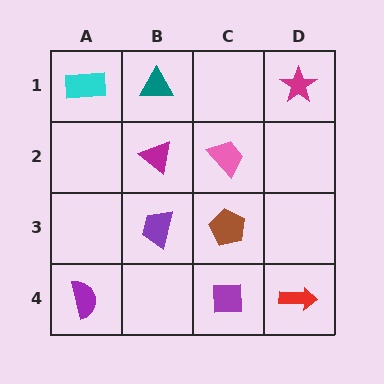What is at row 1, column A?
A cyan rectangle.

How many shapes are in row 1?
3 shapes.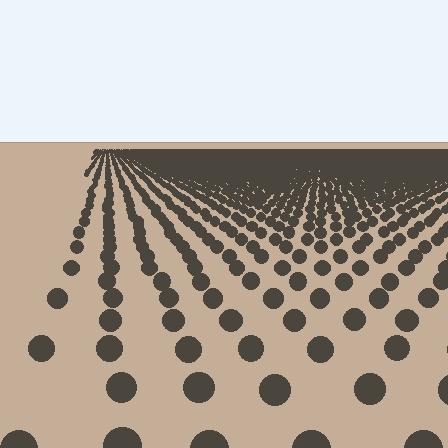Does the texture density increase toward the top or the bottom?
Density increases toward the top.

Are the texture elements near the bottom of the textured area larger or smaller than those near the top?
Larger. Near the bottom, elements are closer to the viewer and appear at a bigger on-screen size.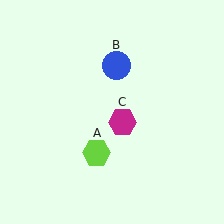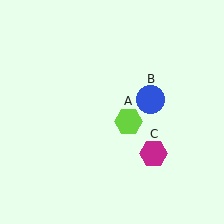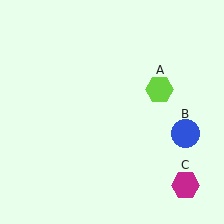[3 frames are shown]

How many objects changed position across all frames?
3 objects changed position: lime hexagon (object A), blue circle (object B), magenta hexagon (object C).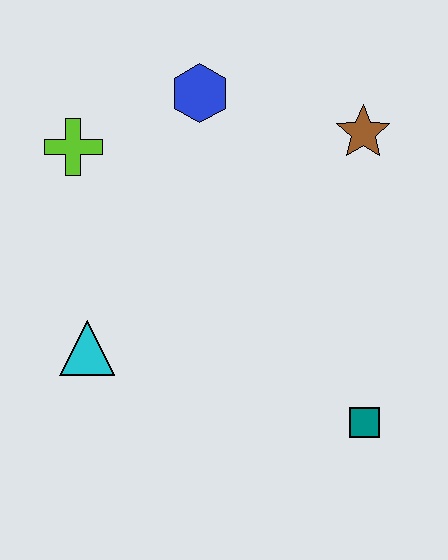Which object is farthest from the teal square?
The lime cross is farthest from the teal square.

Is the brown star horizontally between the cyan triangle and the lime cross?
No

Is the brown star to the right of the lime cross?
Yes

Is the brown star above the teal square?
Yes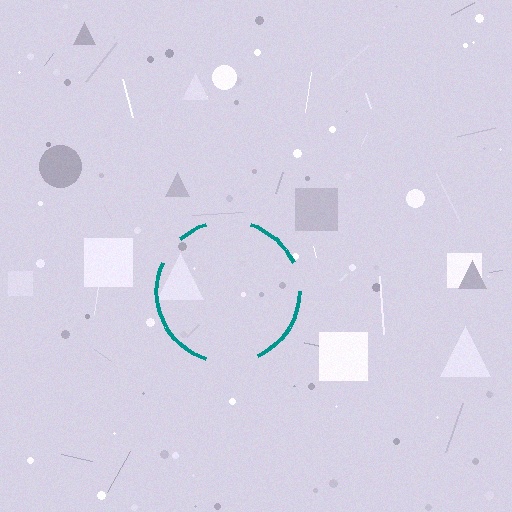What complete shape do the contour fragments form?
The contour fragments form a circle.